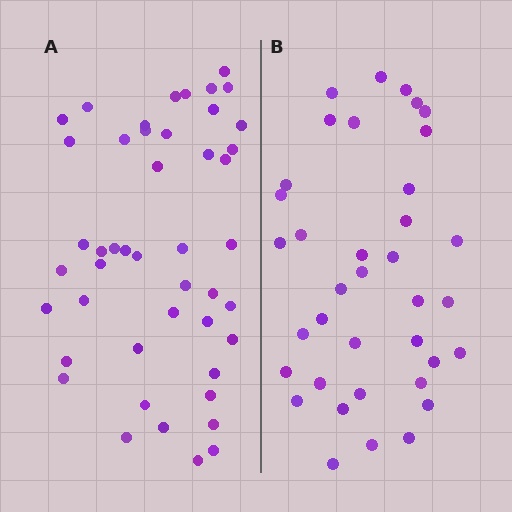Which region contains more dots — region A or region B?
Region A (the left region) has more dots.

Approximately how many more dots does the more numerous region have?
Region A has roughly 8 or so more dots than region B.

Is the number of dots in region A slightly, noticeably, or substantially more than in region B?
Region A has only slightly more — the two regions are fairly close. The ratio is roughly 1.2 to 1.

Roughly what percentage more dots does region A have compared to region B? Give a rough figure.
About 25% more.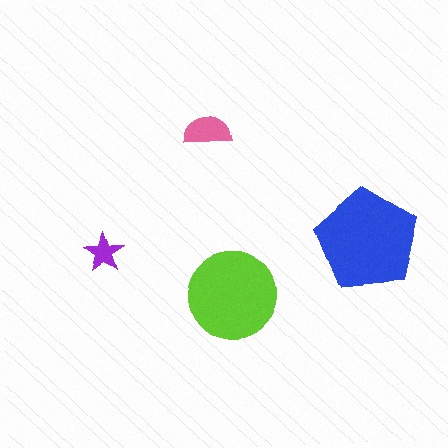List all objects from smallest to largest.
The purple star, the pink semicircle, the lime circle, the blue pentagon.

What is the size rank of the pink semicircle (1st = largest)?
3rd.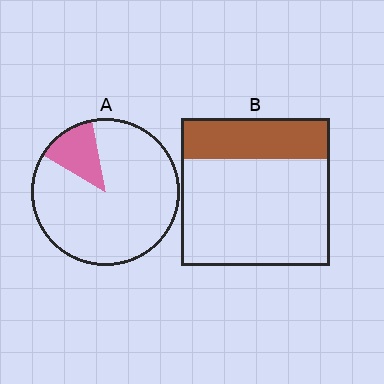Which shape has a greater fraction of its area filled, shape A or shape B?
Shape B.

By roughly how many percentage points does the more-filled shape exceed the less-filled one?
By roughly 15 percentage points (B over A).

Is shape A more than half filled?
No.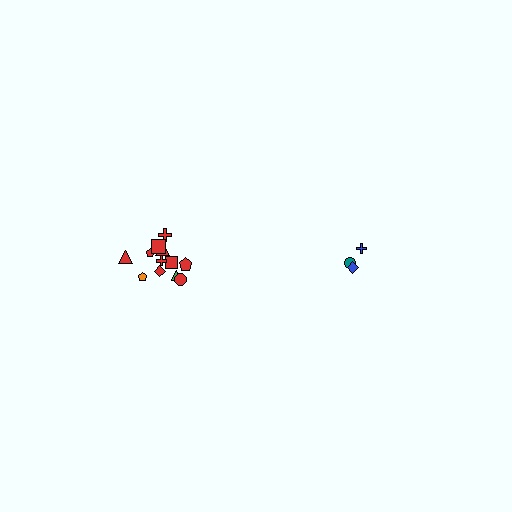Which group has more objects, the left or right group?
The left group.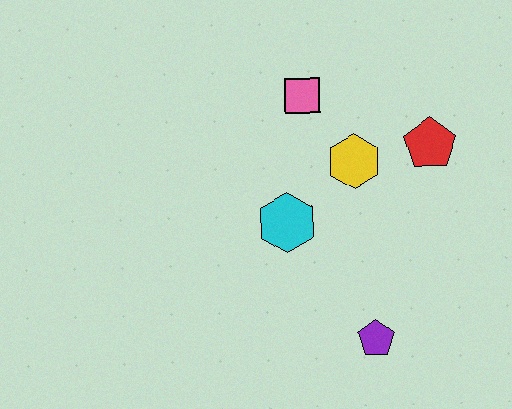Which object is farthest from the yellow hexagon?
The purple pentagon is farthest from the yellow hexagon.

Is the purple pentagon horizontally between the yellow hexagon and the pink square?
No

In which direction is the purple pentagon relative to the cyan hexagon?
The purple pentagon is below the cyan hexagon.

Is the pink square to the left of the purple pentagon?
Yes